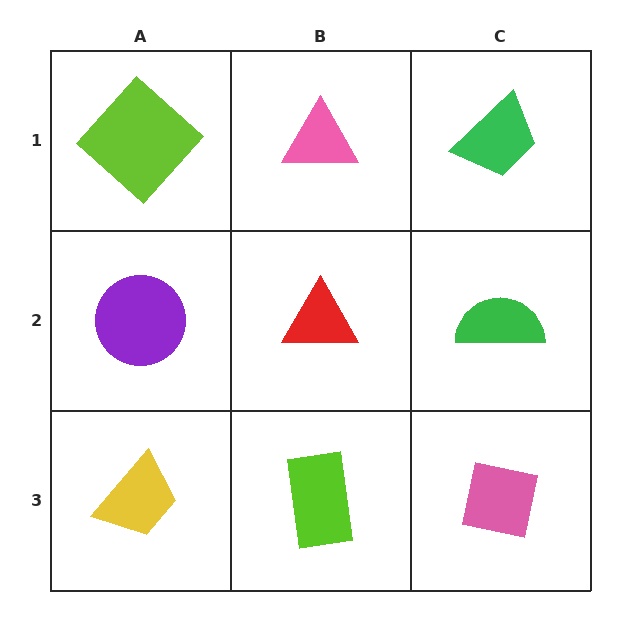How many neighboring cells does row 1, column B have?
3.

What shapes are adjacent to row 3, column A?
A purple circle (row 2, column A), a lime rectangle (row 3, column B).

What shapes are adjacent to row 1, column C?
A green semicircle (row 2, column C), a pink triangle (row 1, column B).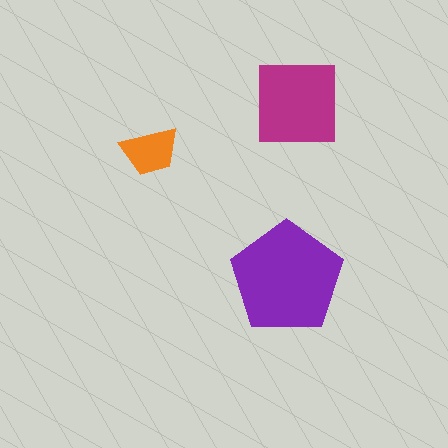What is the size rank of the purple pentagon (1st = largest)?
1st.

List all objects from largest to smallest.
The purple pentagon, the magenta square, the orange trapezoid.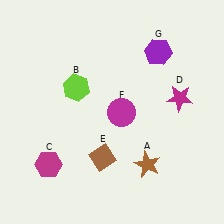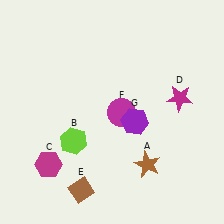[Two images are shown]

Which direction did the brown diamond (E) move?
The brown diamond (E) moved down.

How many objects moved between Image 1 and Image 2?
3 objects moved between the two images.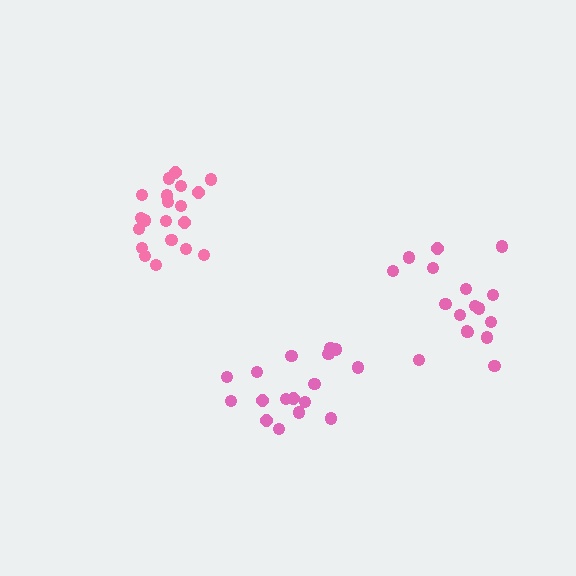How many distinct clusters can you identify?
There are 3 distinct clusters.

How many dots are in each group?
Group 1: 17 dots, Group 2: 17 dots, Group 3: 20 dots (54 total).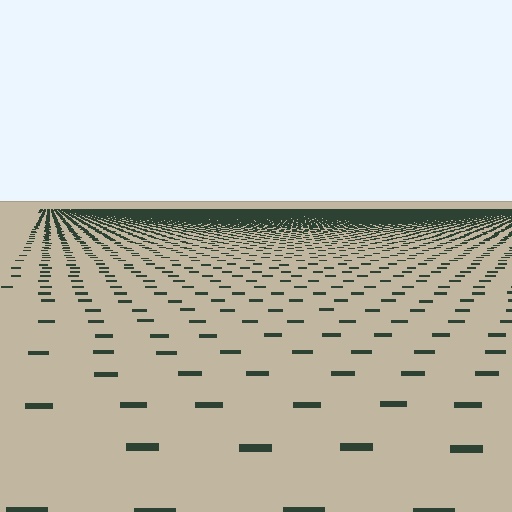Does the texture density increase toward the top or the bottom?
Density increases toward the top.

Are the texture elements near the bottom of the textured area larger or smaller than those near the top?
Larger. Near the bottom, elements are closer to the viewer and appear at a bigger on-screen size.